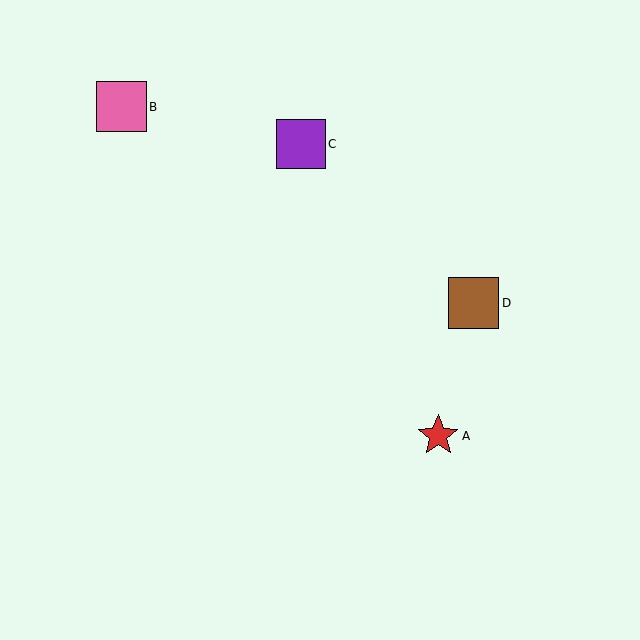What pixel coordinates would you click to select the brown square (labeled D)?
Click at (474, 303) to select the brown square D.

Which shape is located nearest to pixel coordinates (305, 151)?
The purple square (labeled C) at (301, 144) is nearest to that location.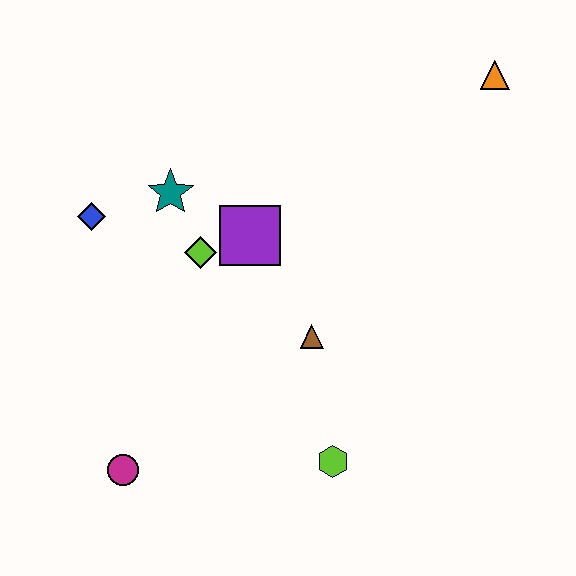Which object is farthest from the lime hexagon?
The orange triangle is farthest from the lime hexagon.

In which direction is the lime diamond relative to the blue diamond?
The lime diamond is to the right of the blue diamond.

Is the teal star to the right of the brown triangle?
No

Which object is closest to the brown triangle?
The purple square is closest to the brown triangle.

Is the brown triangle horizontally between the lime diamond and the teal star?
No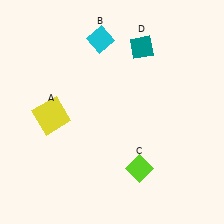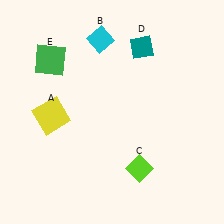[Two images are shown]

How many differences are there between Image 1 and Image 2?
There is 1 difference between the two images.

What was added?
A green square (E) was added in Image 2.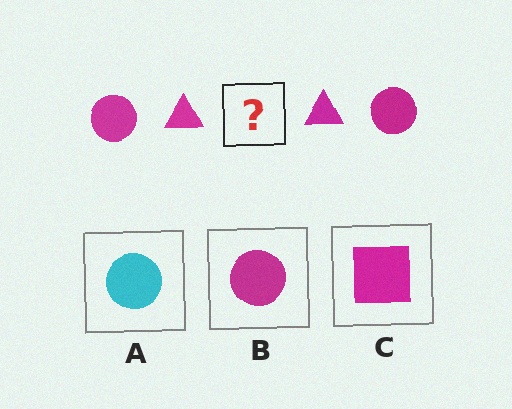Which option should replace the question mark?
Option B.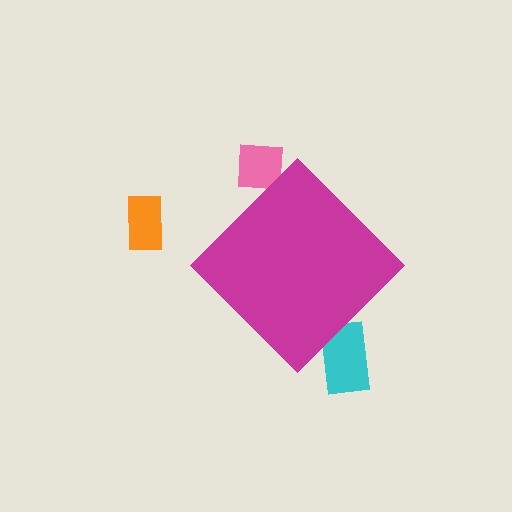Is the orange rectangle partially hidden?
No, the orange rectangle is fully visible.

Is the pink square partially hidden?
Yes, the pink square is partially hidden behind the magenta diamond.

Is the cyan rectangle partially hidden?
Yes, the cyan rectangle is partially hidden behind the magenta diamond.